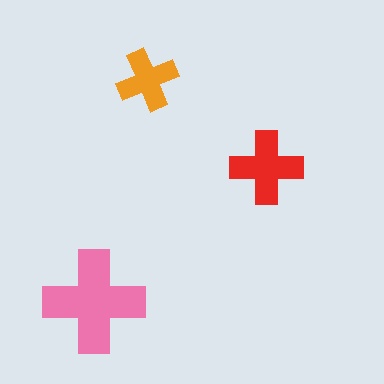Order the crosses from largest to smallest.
the pink one, the red one, the orange one.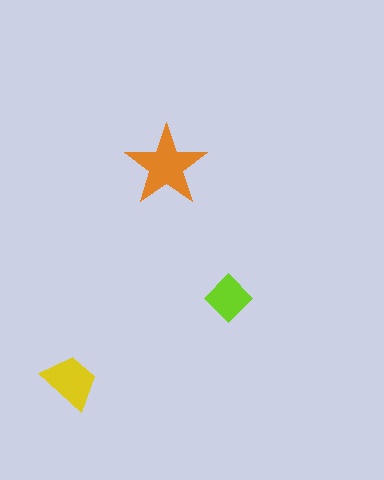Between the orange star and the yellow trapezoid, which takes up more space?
The orange star.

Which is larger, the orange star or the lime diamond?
The orange star.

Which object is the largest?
The orange star.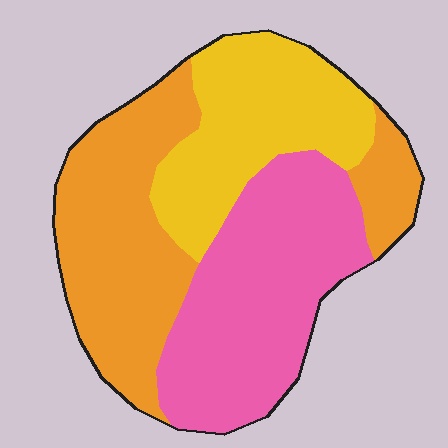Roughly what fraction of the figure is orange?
Orange covers around 35% of the figure.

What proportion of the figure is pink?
Pink takes up between a quarter and a half of the figure.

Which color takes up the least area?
Yellow, at roughly 25%.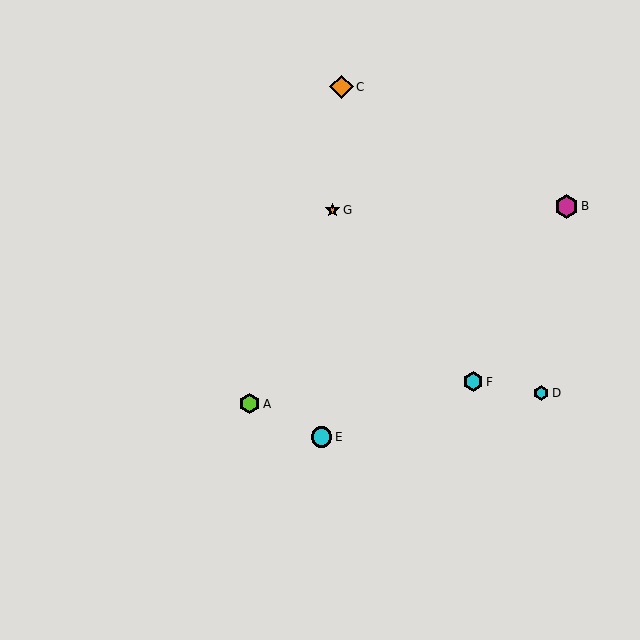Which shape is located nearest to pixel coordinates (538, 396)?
The cyan hexagon (labeled D) at (541, 393) is nearest to that location.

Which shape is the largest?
The orange diamond (labeled C) is the largest.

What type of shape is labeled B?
Shape B is a magenta hexagon.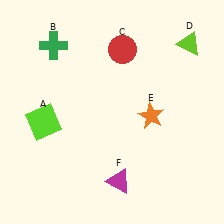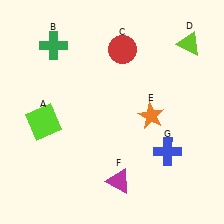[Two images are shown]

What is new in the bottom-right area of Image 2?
A blue cross (G) was added in the bottom-right area of Image 2.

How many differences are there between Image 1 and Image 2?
There is 1 difference between the two images.